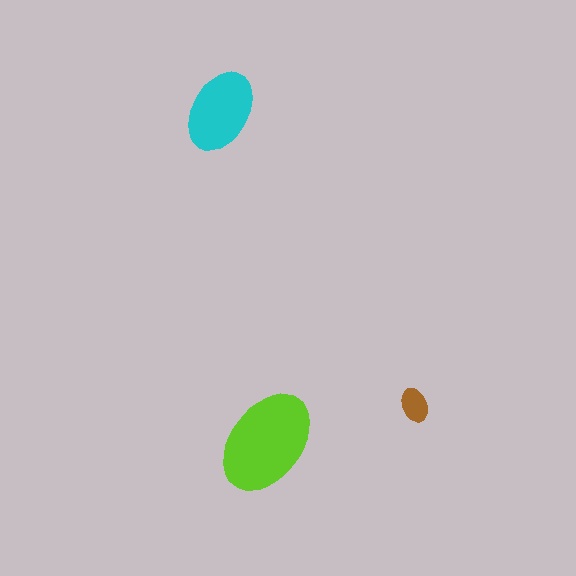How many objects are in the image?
There are 3 objects in the image.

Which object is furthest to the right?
The brown ellipse is rightmost.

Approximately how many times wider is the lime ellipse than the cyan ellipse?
About 1.5 times wider.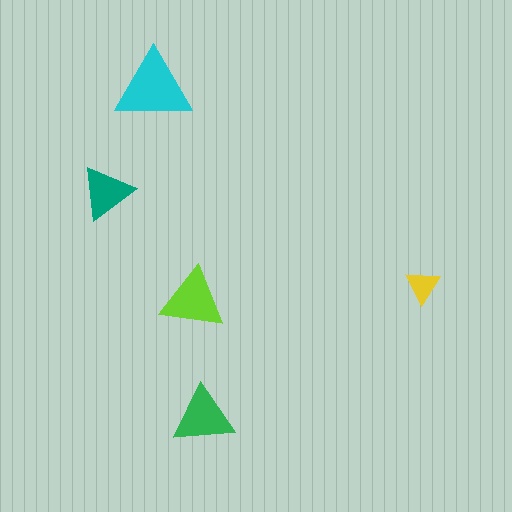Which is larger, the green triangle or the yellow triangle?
The green one.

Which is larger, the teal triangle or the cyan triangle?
The cyan one.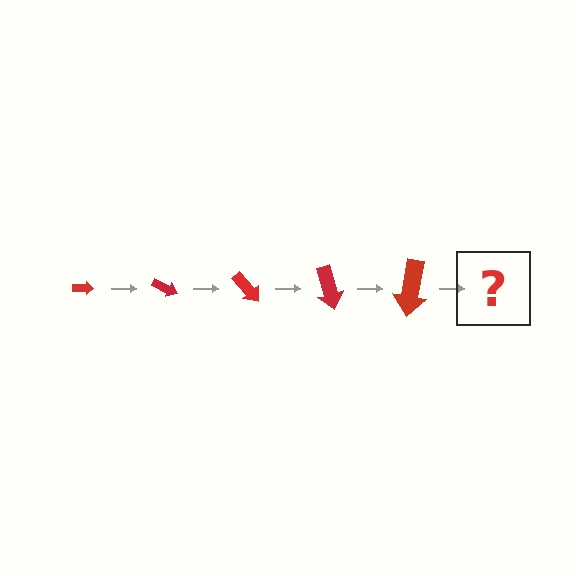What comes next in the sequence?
The next element should be an arrow, larger than the previous one and rotated 125 degrees from the start.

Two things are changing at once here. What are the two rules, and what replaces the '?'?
The two rules are that the arrow grows larger each step and it rotates 25 degrees each step. The '?' should be an arrow, larger than the previous one and rotated 125 degrees from the start.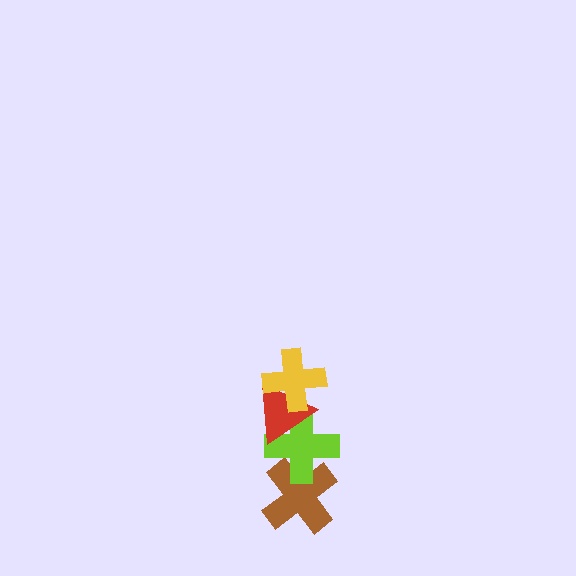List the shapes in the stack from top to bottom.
From top to bottom: the yellow cross, the red triangle, the lime cross, the brown cross.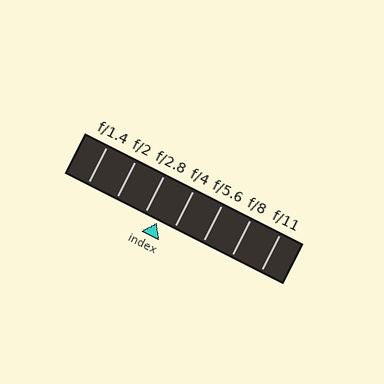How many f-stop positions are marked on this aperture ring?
There are 7 f-stop positions marked.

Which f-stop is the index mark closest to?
The index mark is closest to f/2.8.